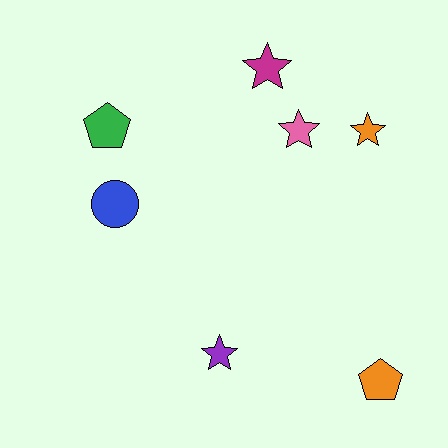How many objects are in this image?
There are 7 objects.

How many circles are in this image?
There is 1 circle.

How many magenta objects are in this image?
There is 1 magenta object.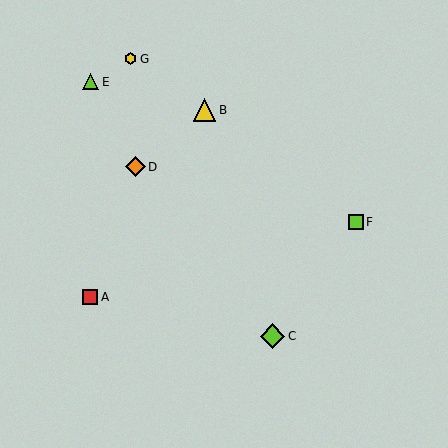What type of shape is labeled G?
Shape G is a yellow hexagon.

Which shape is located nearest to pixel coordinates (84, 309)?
The red square (labeled A) at (90, 297) is nearest to that location.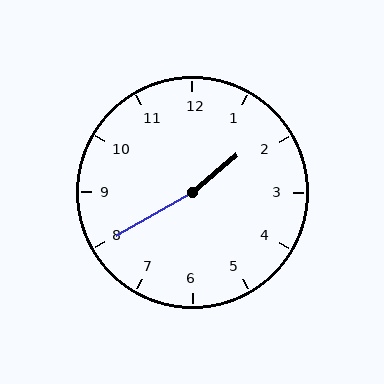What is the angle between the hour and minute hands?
Approximately 170 degrees.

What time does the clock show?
1:40.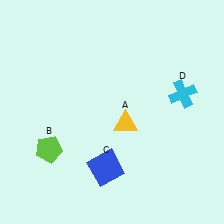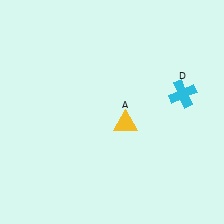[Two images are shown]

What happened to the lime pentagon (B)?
The lime pentagon (B) was removed in Image 2. It was in the bottom-left area of Image 1.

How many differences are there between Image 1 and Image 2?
There are 2 differences between the two images.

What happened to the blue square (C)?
The blue square (C) was removed in Image 2. It was in the bottom-left area of Image 1.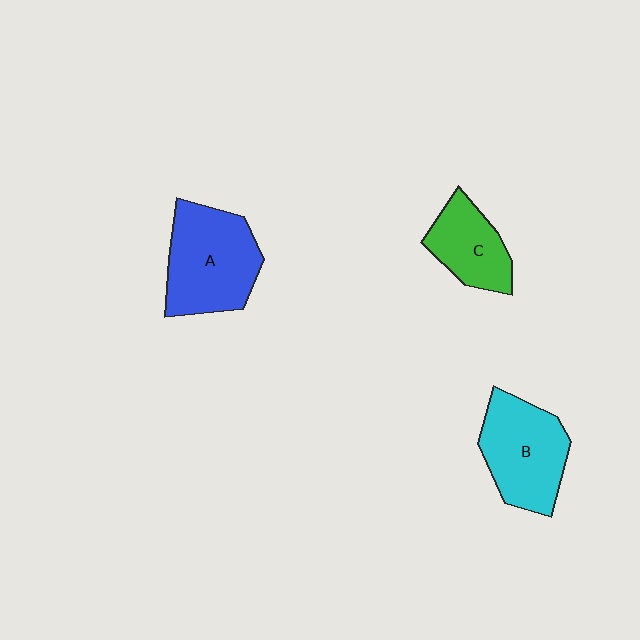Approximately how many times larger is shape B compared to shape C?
Approximately 1.4 times.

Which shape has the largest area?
Shape A (blue).